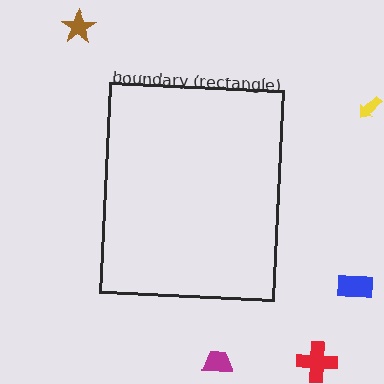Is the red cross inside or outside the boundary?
Outside.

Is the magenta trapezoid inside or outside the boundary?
Outside.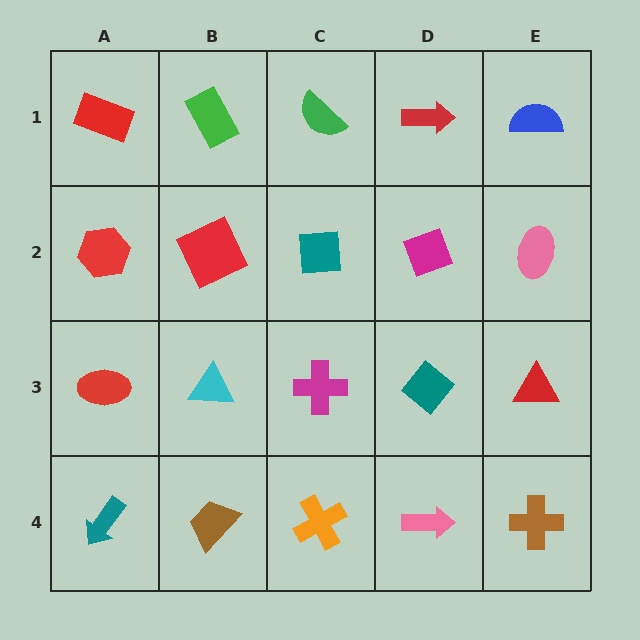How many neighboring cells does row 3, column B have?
4.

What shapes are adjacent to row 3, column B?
A red square (row 2, column B), a brown trapezoid (row 4, column B), a red ellipse (row 3, column A), a magenta cross (row 3, column C).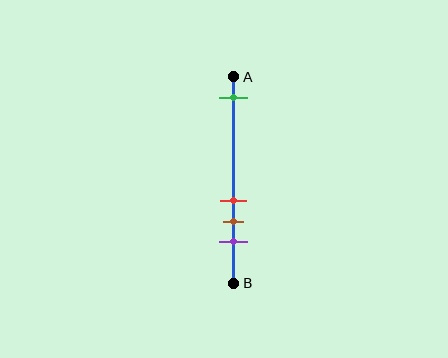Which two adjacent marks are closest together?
The red and brown marks are the closest adjacent pair.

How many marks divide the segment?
There are 4 marks dividing the segment.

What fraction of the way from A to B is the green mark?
The green mark is approximately 10% (0.1) of the way from A to B.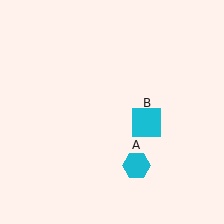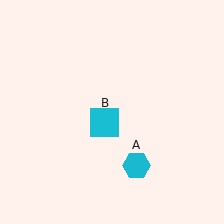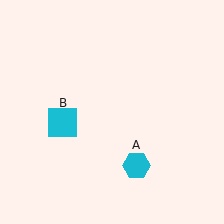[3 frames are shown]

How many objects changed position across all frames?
1 object changed position: cyan square (object B).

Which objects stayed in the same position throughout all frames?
Cyan hexagon (object A) remained stationary.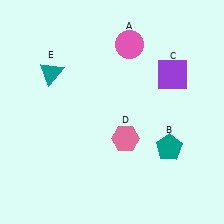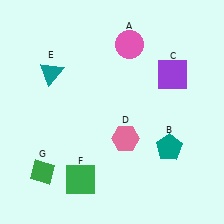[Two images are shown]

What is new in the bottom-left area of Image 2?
A green diamond (G) was added in the bottom-left area of Image 2.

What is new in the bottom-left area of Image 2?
A green square (F) was added in the bottom-left area of Image 2.